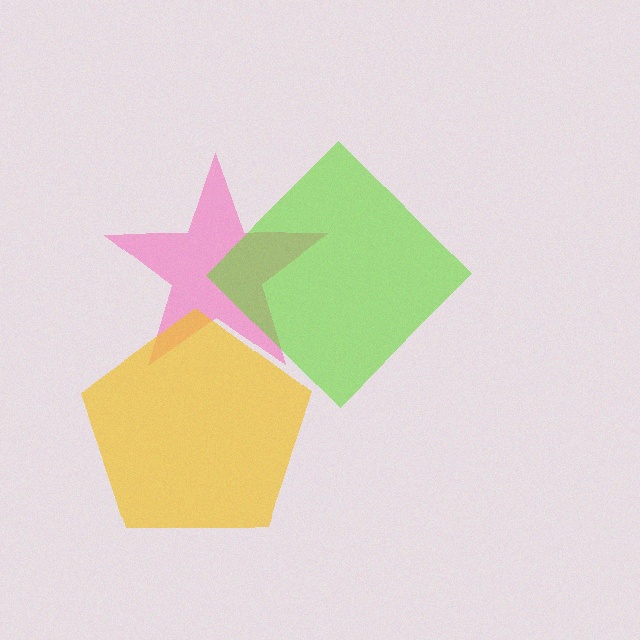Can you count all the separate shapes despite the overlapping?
Yes, there are 3 separate shapes.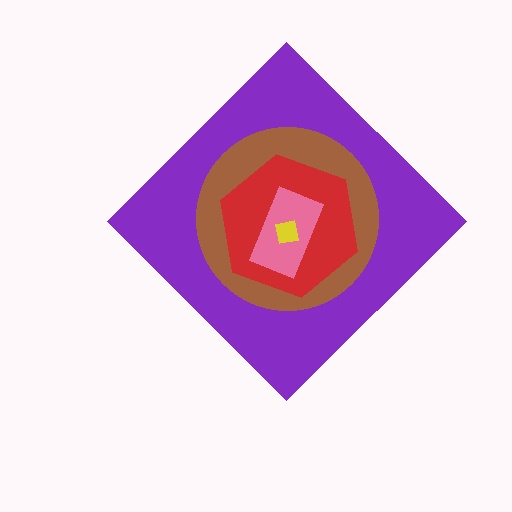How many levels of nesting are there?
5.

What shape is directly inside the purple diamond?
The brown circle.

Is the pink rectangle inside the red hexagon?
Yes.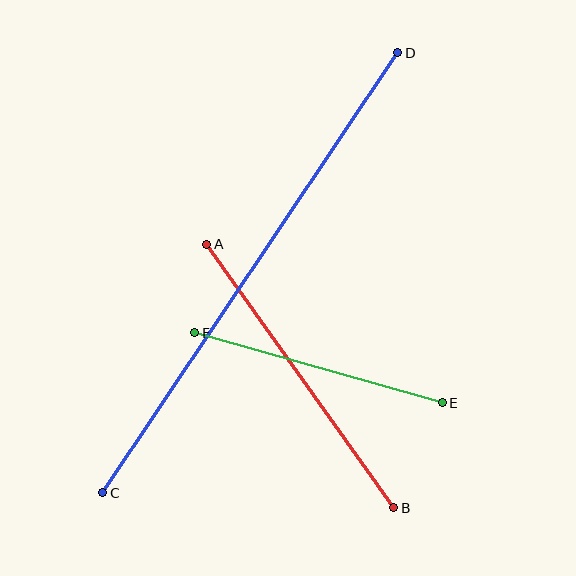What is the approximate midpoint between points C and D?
The midpoint is at approximately (250, 273) pixels.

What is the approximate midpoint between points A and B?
The midpoint is at approximately (300, 376) pixels.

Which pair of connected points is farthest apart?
Points C and D are farthest apart.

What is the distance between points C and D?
The distance is approximately 530 pixels.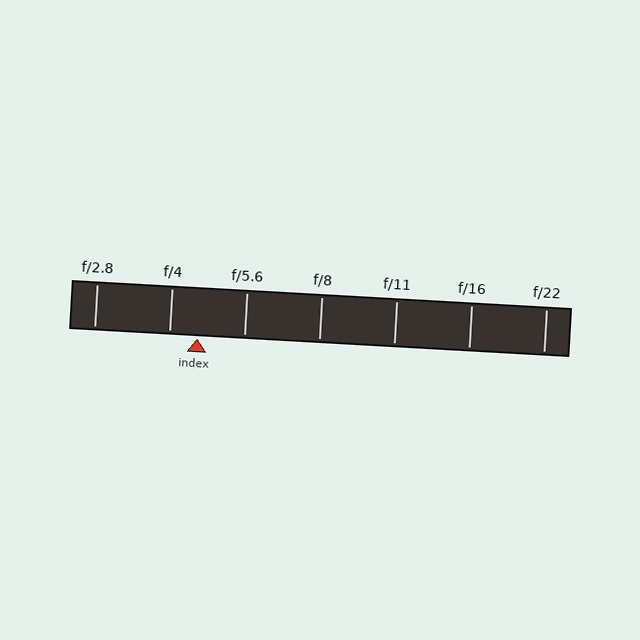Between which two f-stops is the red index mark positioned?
The index mark is between f/4 and f/5.6.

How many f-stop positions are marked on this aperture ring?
There are 7 f-stop positions marked.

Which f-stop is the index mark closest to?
The index mark is closest to f/4.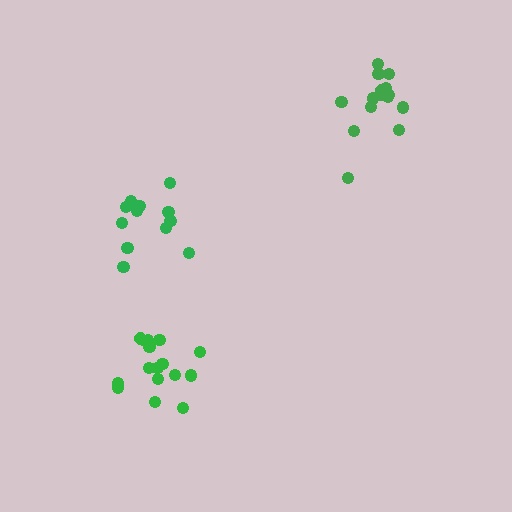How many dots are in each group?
Group 1: 12 dots, Group 2: 16 dots, Group 3: 16 dots (44 total).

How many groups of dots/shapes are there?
There are 3 groups.